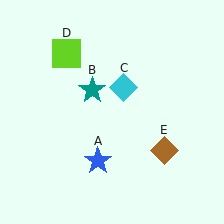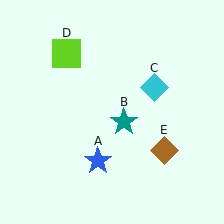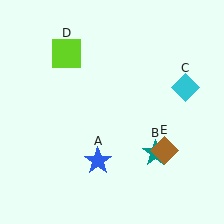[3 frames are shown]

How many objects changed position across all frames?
2 objects changed position: teal star (object B), cyan diamond (object C).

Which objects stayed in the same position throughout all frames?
Blue star (object A) and lime square (object D) and brown diamond (object E) remained stationary.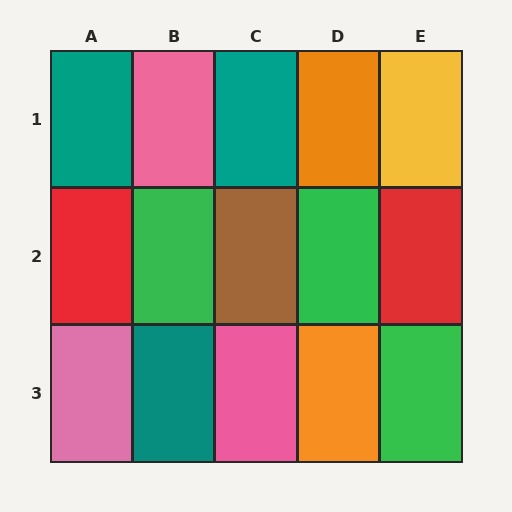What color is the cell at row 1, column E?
Yellow.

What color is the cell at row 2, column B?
Green.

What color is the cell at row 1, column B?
Pink.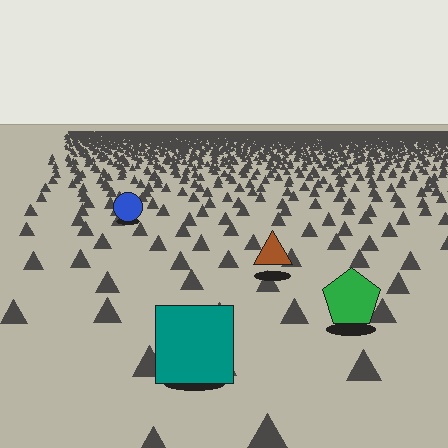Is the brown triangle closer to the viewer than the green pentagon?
No. The green pentagon is closer — you can tell from the texture gradient: the ground texture is coarser near it.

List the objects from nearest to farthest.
From nearest to farthest: the teal square, the green pentagon, the brown triangle, the blue circle.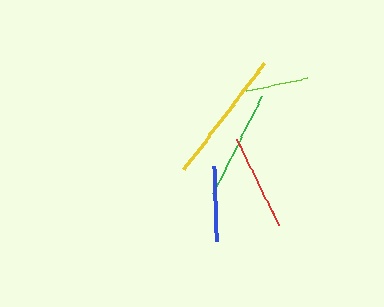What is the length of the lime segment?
The lime segment is approximately 62 pixels long.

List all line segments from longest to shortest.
From longest to shortest: yellow, green, red, blue, lime.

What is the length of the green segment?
The green segment is approximately 109 pixels long.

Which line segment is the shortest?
The lime line is the shortest at approximately 62 pixels.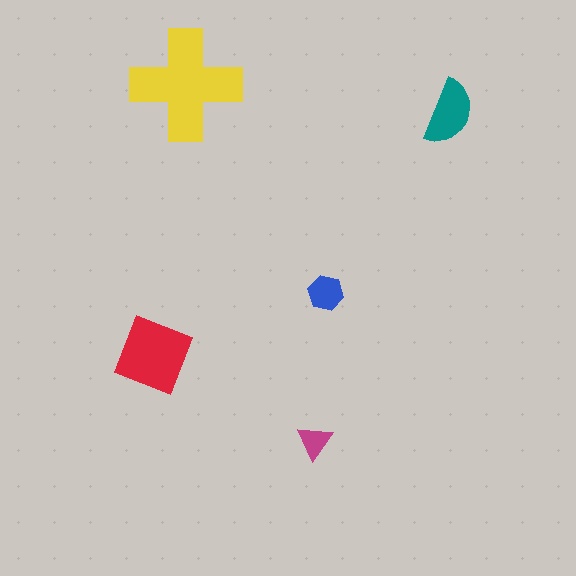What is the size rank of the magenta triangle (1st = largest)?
5th.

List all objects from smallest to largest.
The magenta triangle, the blue hexagon, the teal semicircle, the red square, the yellow cross.